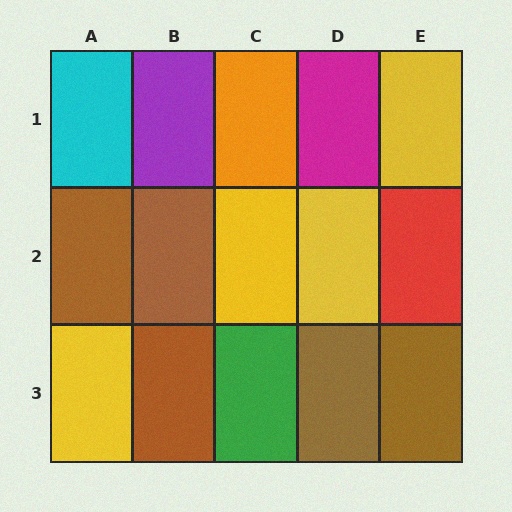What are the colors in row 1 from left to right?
Cyan, purple, orange, magenta, yellow.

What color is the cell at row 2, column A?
Brown.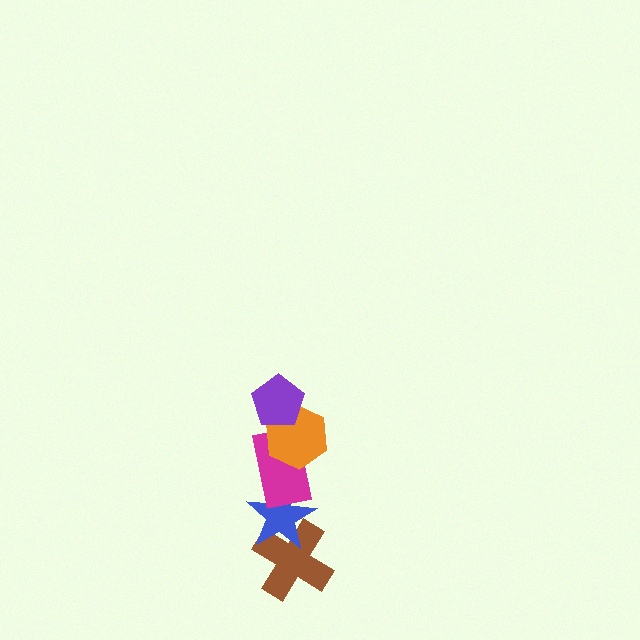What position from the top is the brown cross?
The brown cross is 5th from the top.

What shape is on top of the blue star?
The magenta rectangle is on top of the blue star.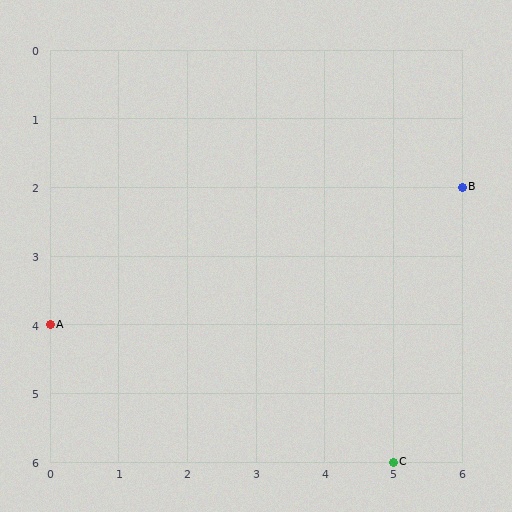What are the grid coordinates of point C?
Point C is at grid coordinates (5, 6).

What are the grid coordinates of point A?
Point A is at grid coordinates (0, 4).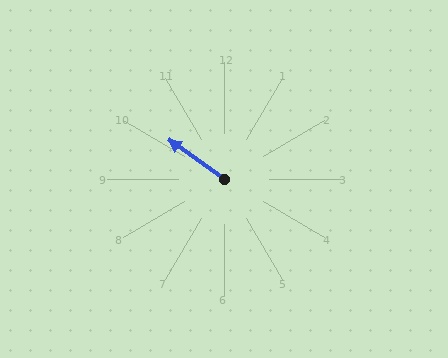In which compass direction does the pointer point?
Northwest.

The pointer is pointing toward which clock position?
Roughly 10 o'clock.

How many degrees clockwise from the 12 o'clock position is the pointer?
Approximately 306 degrees.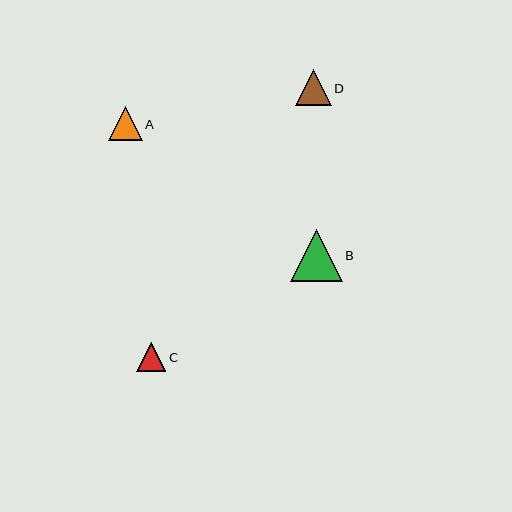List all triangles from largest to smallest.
From largest to smallest: B, D, A, C.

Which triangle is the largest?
Triangle B is the largest with a size of approximately 52 pixels.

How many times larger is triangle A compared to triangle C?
Triangle A is approximately 1.2 times the size of triangle C.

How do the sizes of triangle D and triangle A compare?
Triangle D and triangle A are approximately the same size.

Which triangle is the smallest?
Triangle C is the smallest with a size of approximately 29 pixels.